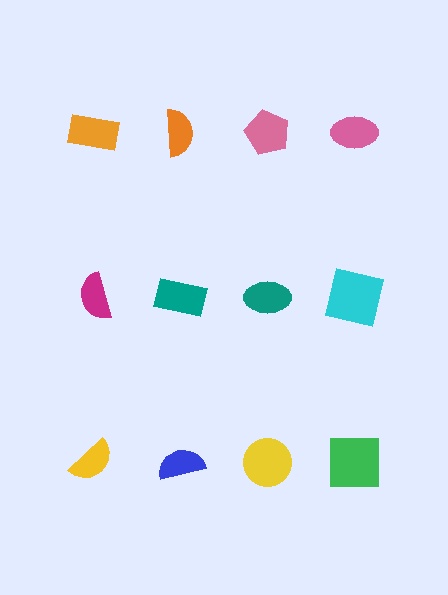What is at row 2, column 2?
A teal rectangle.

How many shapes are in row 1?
4 shapes.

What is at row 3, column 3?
A yellow circle.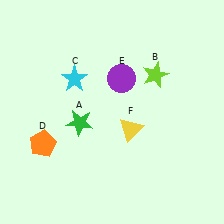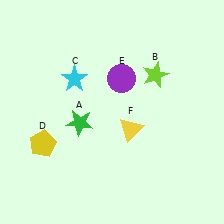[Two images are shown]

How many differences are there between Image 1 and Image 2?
There is 1 difference between the two images.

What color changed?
The pentagon (D) changed from orange in Image 1 to yellow in Image 2.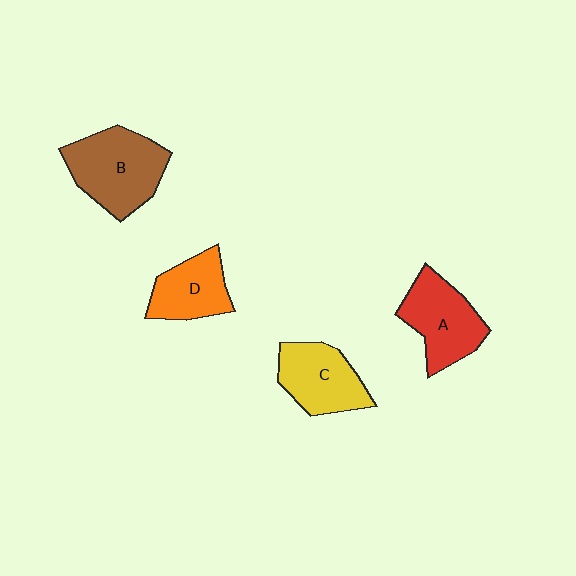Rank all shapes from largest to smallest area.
From largest to smallest: B (brown), A (red), C (yellow), D (orange).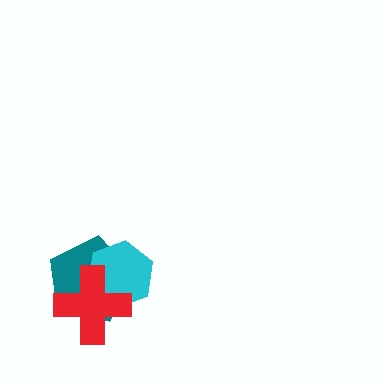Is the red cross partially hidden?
No, no other shape covers it.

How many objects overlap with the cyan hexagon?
2 objects overlap with the cyan hexagon.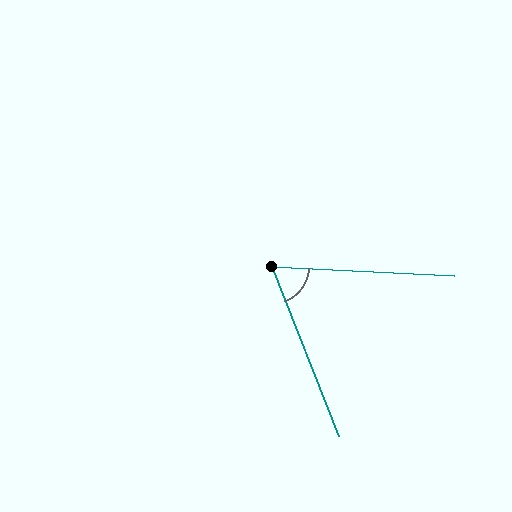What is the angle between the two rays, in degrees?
Approximately 66 degrees.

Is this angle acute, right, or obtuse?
It is acute.